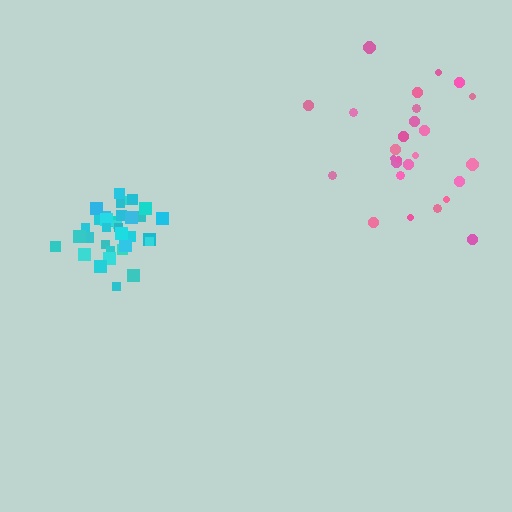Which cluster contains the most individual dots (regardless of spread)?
Cyan (34).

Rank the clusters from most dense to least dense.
cyan, pink.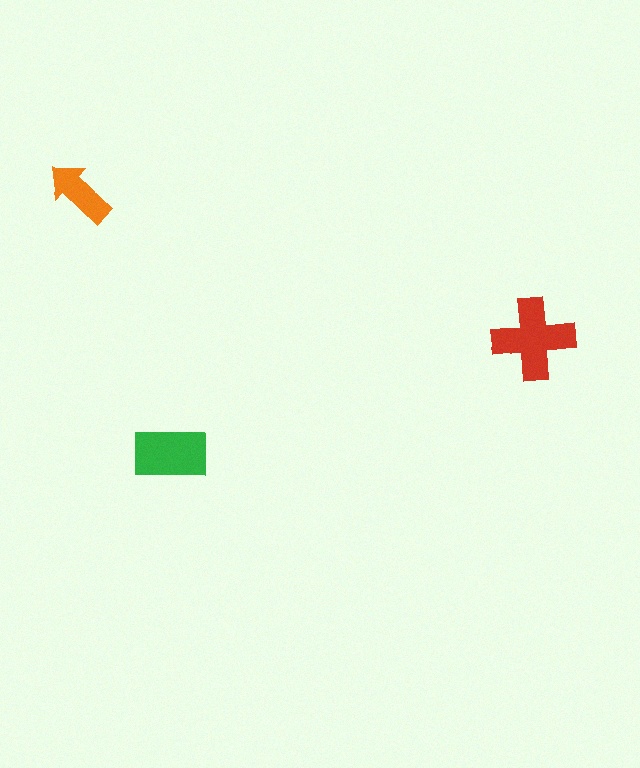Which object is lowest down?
The green rectangle is bottommost.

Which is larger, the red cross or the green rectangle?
The red cross.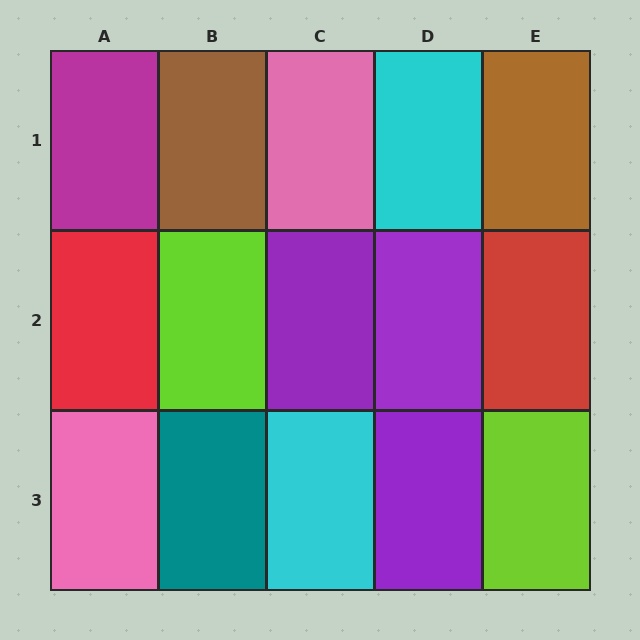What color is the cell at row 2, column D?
Purple.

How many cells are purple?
3 cells are purple.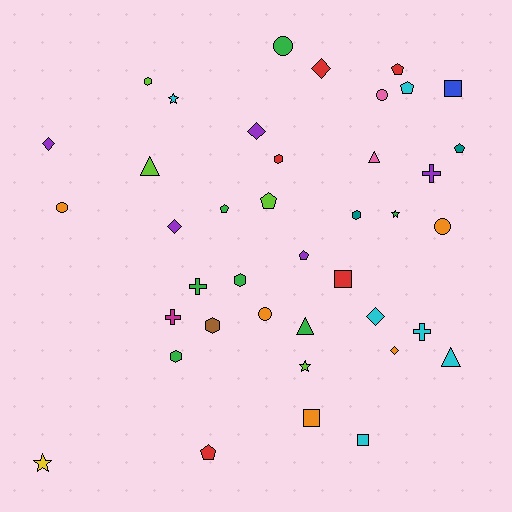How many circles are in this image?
There are 5 circles.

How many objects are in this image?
There are 40 objects.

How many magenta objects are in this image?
There is 1 magenta object.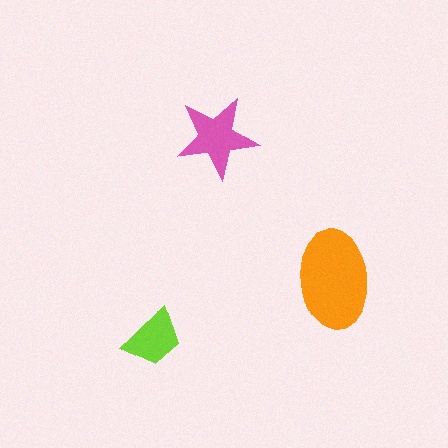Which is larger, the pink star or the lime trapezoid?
The pink star.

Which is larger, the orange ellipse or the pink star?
The orange ellipse.